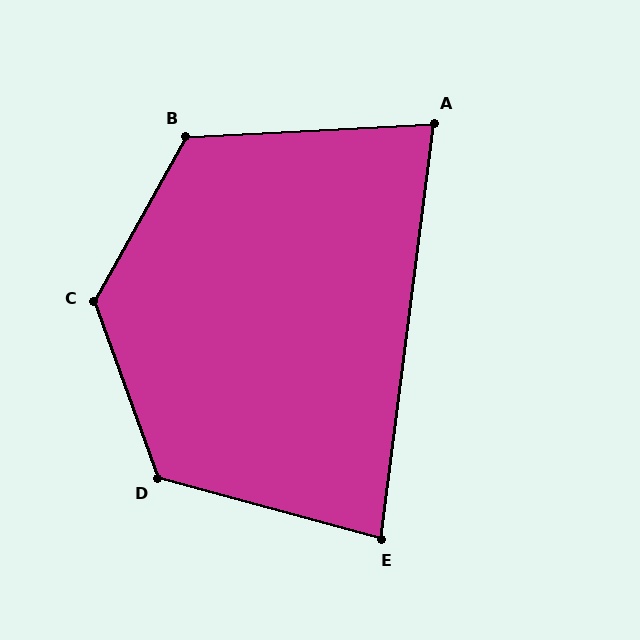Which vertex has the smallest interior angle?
A, at approximately 80 degrees.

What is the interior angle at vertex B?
Approximately 122 degrees (obtuse).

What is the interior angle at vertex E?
Approximately 82 degrees (acute).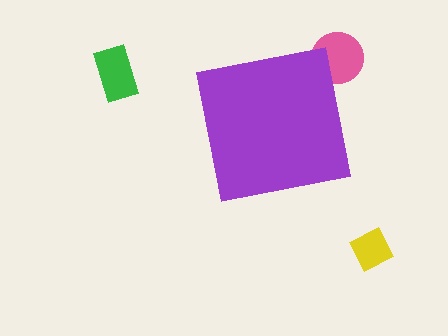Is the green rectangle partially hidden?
No, the green rectangle is fully visible.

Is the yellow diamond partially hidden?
No, the yellow diamond is fully visible.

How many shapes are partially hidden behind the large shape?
1 shape is partially hidden.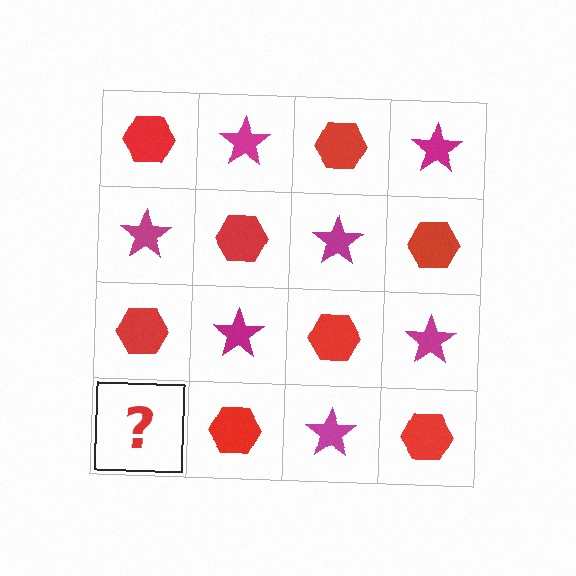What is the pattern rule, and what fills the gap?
The rule is that it alternates red hexagon and magenta star in a checkerboard pattern. The gap should be filled with a magenta star.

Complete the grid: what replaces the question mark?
The question mark should be replaced with a magenta star.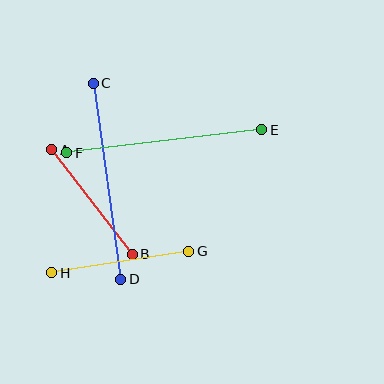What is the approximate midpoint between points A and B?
The midpoint is at approximately (92, 202) pixels.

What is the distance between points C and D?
The distance is approximately 198 pixels.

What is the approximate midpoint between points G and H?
The midpoint is at approximately (120, 262) pixels.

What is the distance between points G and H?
The distance is approximately 139 pixels.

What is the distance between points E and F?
The distance is approximately 196 pixels.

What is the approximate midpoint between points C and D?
The midpoint is at approximately (107, 181) pixels.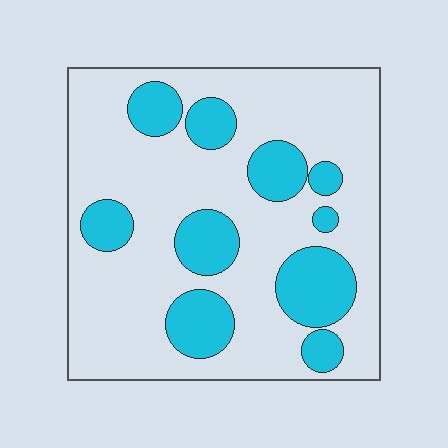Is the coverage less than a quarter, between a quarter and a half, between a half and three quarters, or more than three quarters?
Between a quarter and a half.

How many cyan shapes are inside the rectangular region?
10.